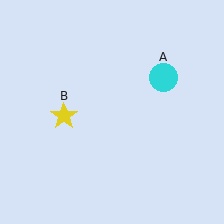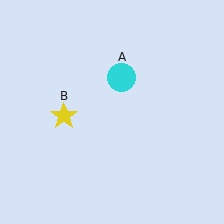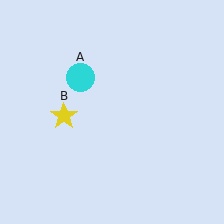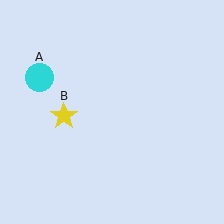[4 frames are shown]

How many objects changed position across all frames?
1 object changed position: cyan circle (object A).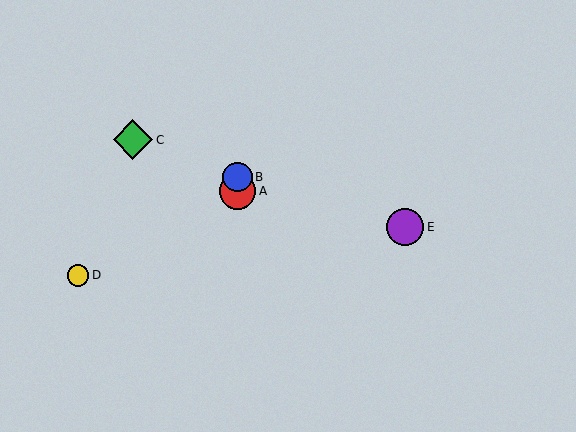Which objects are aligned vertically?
Objects A, B are aligned vertically.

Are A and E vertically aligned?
No, A is at x≈238 and E is at x≈405.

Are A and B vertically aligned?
Yes, both are at x≈238.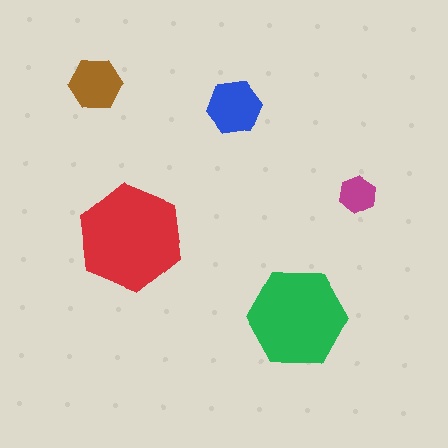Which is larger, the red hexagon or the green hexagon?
The red one.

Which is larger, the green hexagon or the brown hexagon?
The green one.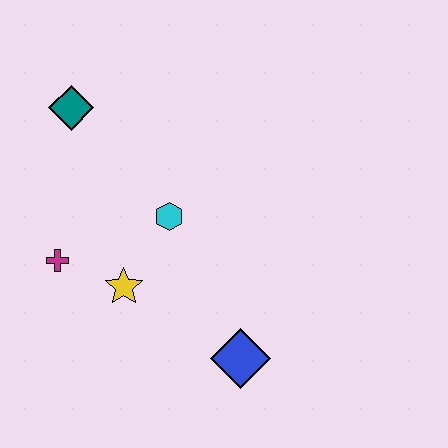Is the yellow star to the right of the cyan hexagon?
No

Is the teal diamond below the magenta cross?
No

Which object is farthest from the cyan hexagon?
The blue diamond is farthest from the cyan hexagon.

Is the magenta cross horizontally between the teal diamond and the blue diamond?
No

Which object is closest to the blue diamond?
The yellow star is closest to the blue diamond.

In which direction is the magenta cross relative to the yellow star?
The magenta cross is to the left of the yellow star.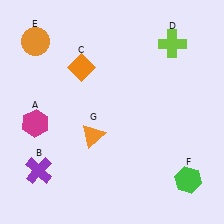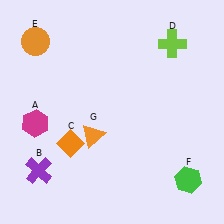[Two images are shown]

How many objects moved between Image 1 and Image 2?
1 object moved between the two images.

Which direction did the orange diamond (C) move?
The orange diamond (C) moved down.